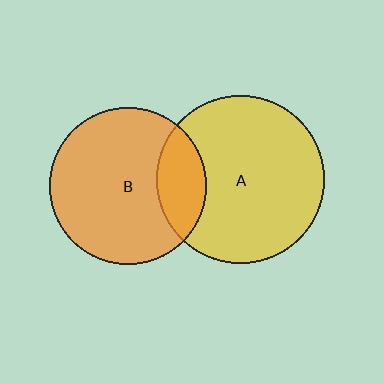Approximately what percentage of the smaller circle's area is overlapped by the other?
Approximately 20%.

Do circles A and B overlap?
Yes.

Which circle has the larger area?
Circle A (yellow).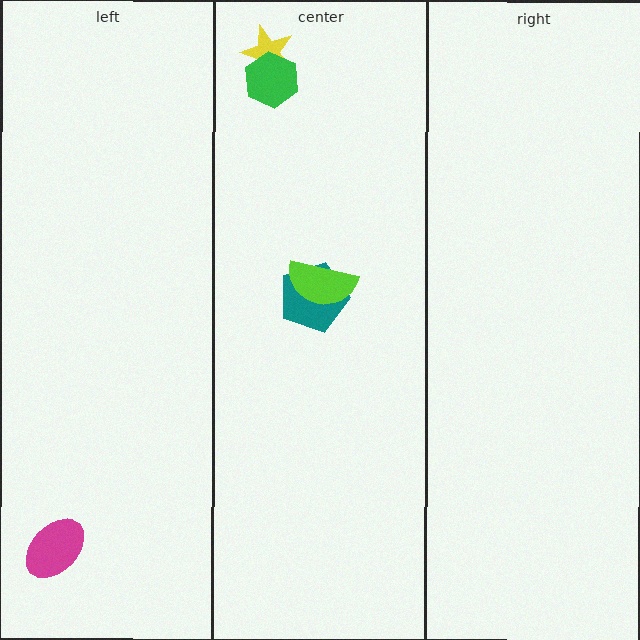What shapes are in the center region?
The yellow star, the teal pentagon, the green hexagon, the lime semicircle.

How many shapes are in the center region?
4.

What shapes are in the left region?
The magenta ellipse.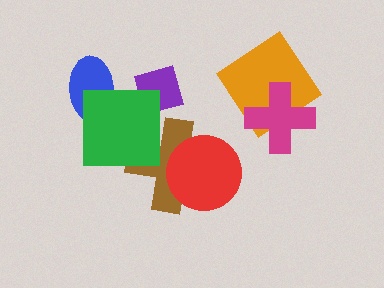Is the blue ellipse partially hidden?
Yes, it is partially covered by another shape.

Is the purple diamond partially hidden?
Yes, it is partially covered by another shape.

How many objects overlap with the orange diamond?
1 object overlaps with the orange diamond.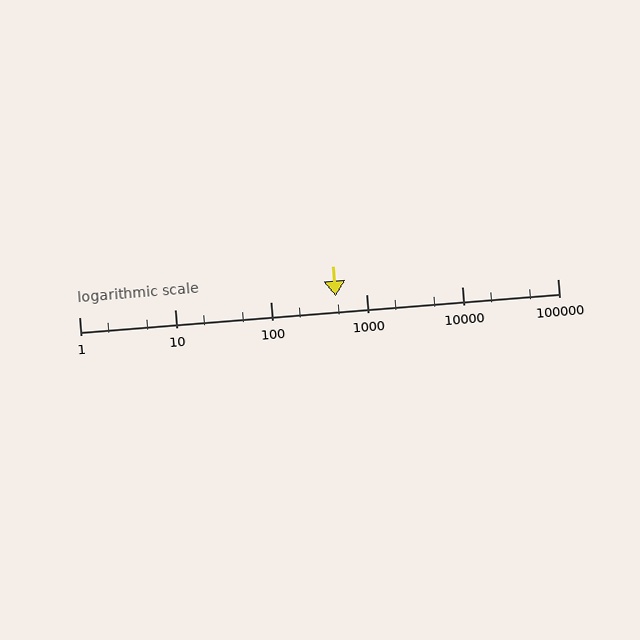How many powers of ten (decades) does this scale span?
The scale spans 5 decades, from 1 to 100000.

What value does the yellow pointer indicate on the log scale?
The pointer indicates approximately 480.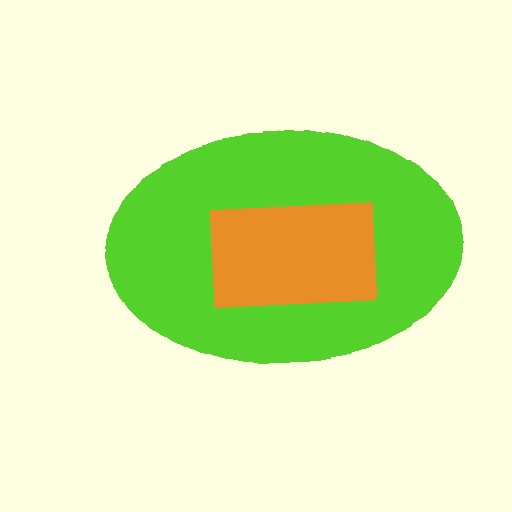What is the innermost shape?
The orange rectangle.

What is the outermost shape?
The lime ellipse.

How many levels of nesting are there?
2.